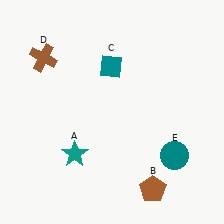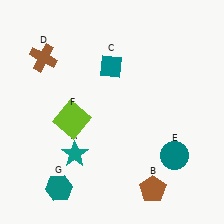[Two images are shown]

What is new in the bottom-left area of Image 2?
A teal hexagon (G) was added in the bottom-left area of Image 2.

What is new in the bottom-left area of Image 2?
A lime square (F) was added in the bottom-left area of Image 2.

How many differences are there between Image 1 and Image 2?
There are 2 differences between the two images.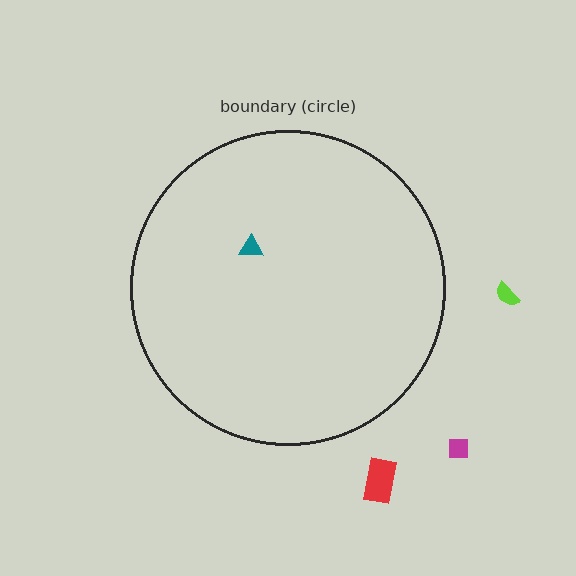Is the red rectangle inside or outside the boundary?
Outside.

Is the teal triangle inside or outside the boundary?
Inside.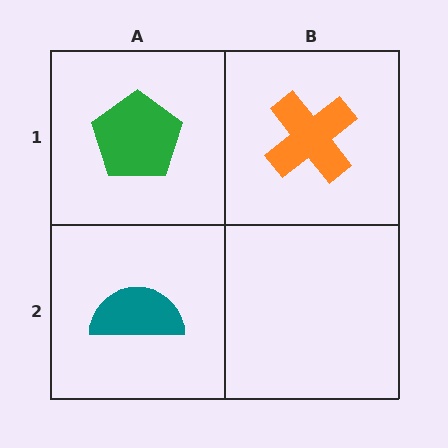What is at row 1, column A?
A green pentagon.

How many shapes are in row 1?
2 shapes.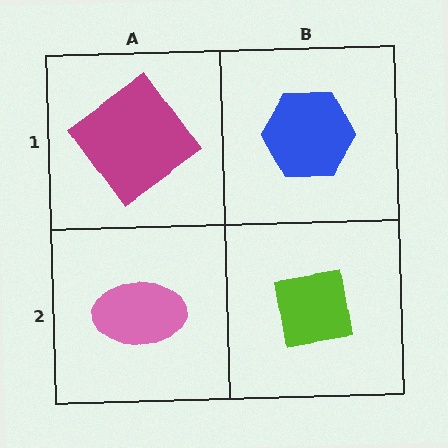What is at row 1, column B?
A blue hexagon.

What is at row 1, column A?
A magenta diamond.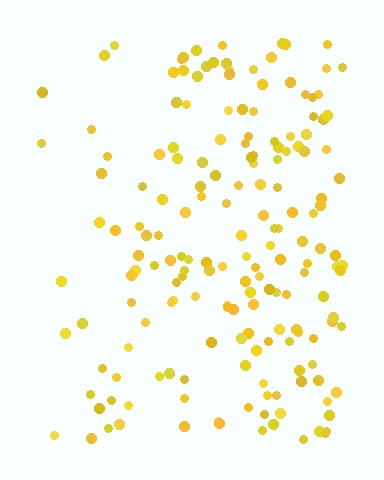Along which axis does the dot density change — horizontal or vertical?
Horizontal.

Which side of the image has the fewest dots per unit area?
The left.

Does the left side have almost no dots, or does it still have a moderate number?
Still a moderate number, just noticeably fewer than the right.